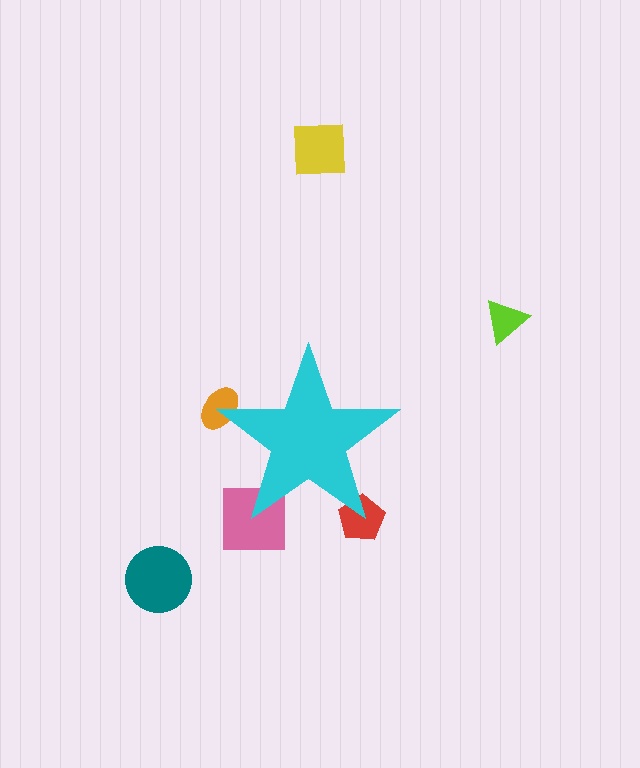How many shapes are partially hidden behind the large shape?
3 shapes are partially hidden.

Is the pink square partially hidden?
Yes, the pink square is partially hidden behind the cyan star.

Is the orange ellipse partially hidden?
Yes, the orange ellipse is partially hidden behind the cyan star.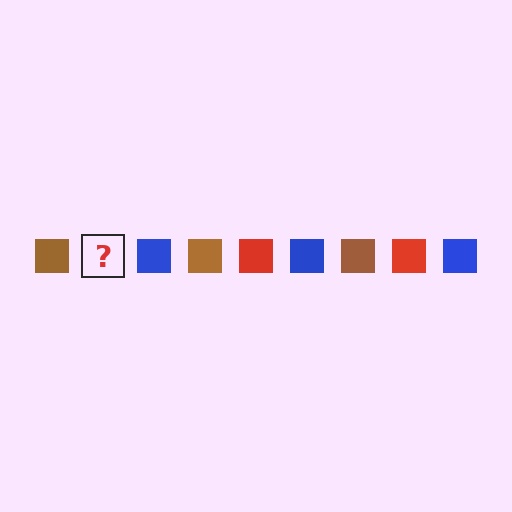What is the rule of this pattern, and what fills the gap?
The rule is that the pattern cycles through brown, red, blue squares. The gap should be filled with a red square.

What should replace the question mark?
The question mark should be replaced with a red square.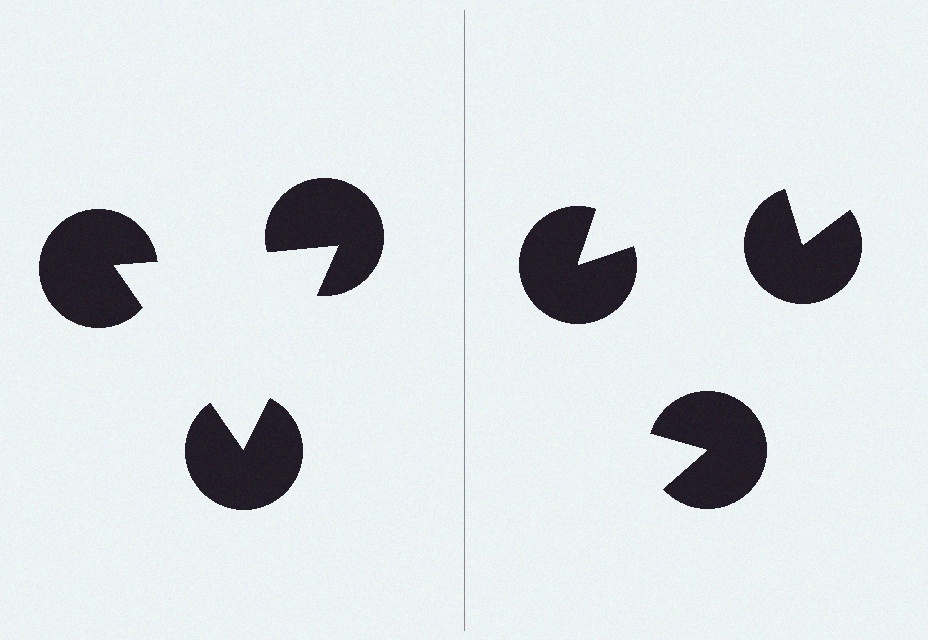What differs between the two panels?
The pac-man discs are positioned identically on both sides; only the wedge orientations differ. On the left they align to a triangle; on the right they are misaligned.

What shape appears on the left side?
An illusory triangle.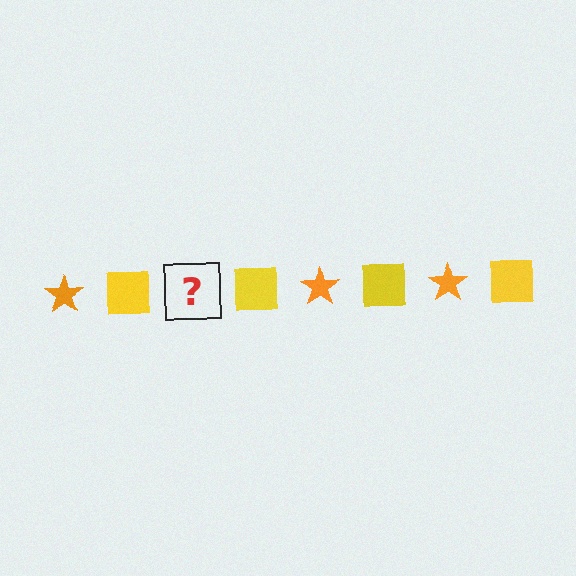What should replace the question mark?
The question mark should be replaced with an orange star.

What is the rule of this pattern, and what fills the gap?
The rule is that the pattern alternates between orange star and yellow square. The gap should be filled with an orange star.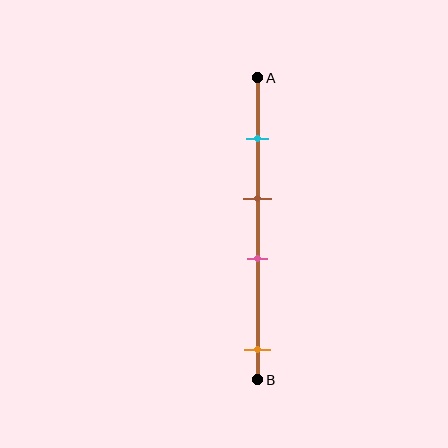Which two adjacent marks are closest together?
The brown and pink marks are the closest adjacent pair.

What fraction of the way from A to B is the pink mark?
The pink mark is approximately 60% (0.6) of the way from A to B.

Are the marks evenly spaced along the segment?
No, the marks are not evenly spaced.